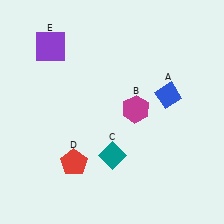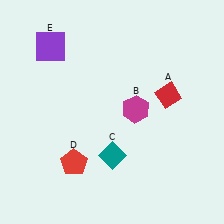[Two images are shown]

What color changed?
The diamond (A) changed from blue in Image 1 to red in Image 2.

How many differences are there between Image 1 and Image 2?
There is 1 difference between the two images.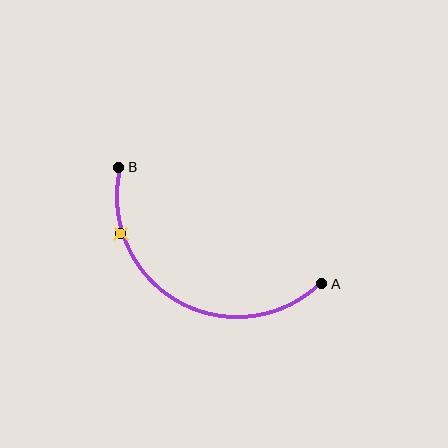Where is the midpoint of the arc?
The arc midpoint is the point on the curve farthest from the straight line joining A and B. It sits below that line.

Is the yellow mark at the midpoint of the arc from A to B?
No. The yellow mark lies on the arc but is closer to endpoint B. The arc midpoint would be at the point on the curve equidistant along the arc from both A and B.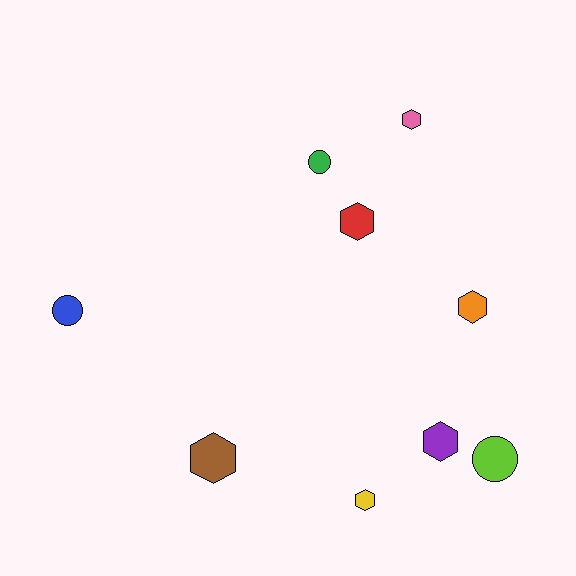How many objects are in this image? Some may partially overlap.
There are 9 objects.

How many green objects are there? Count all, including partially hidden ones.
There is 1 green object.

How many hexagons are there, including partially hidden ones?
There are 6 hexagons.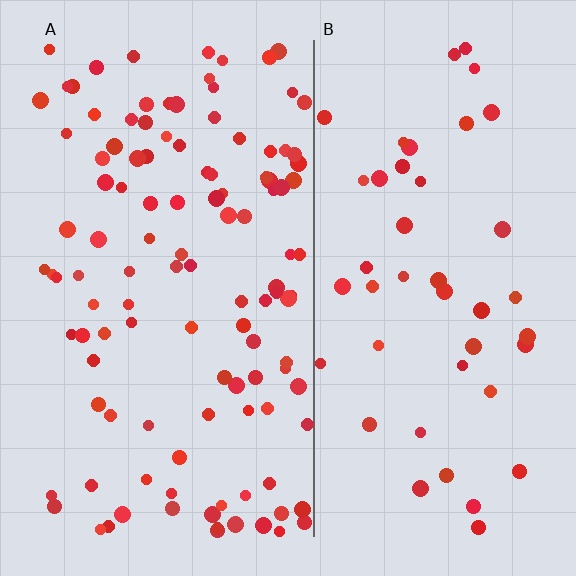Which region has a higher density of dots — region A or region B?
A (the left).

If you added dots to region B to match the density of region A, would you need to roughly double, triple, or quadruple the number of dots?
Approximately triple.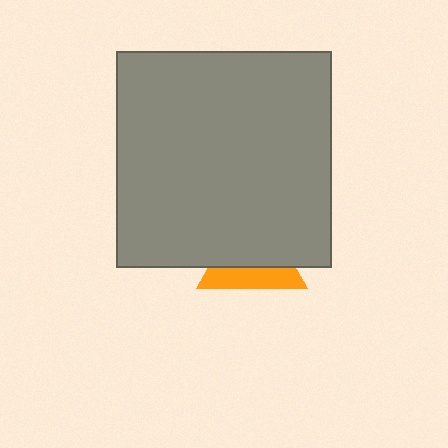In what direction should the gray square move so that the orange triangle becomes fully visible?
The gray square should move up. That is the shortest direction to clear the overlap and leave the orange triangle fully visible.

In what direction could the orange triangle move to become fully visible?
The orange triangle could move down. That would shift it out from behind the gray square entirely.